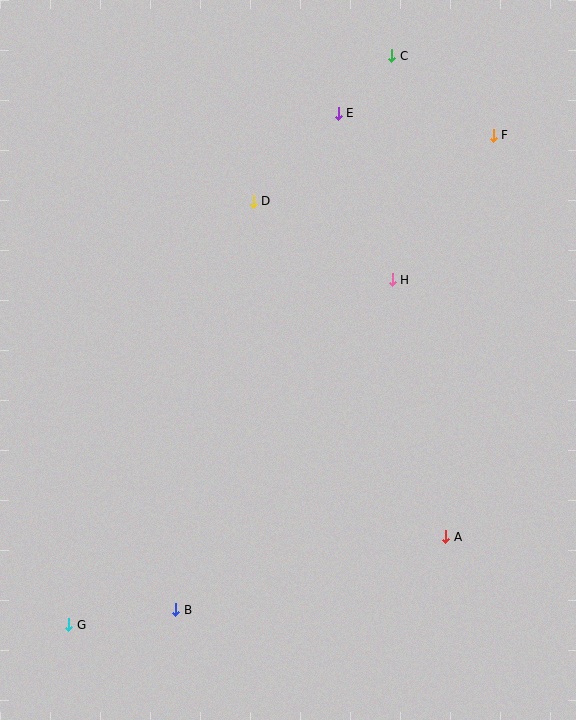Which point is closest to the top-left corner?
Point D is closest to the top-left corner.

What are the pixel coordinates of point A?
Point A is at (446, 537).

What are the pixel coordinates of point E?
Point E is at (338, 113).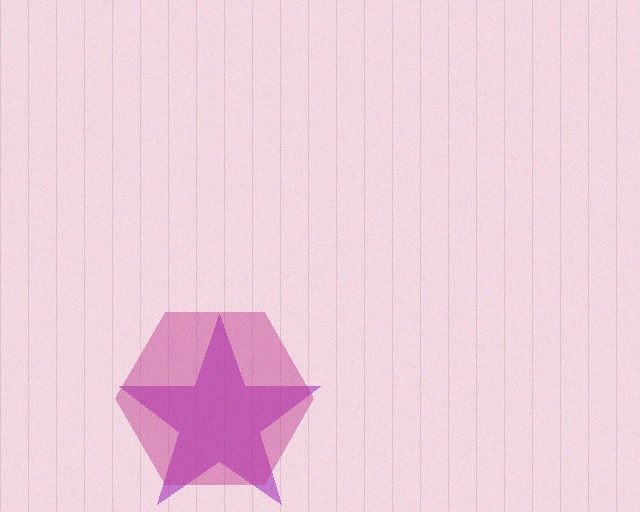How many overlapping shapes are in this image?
There are 2 overlapping shapes in the image.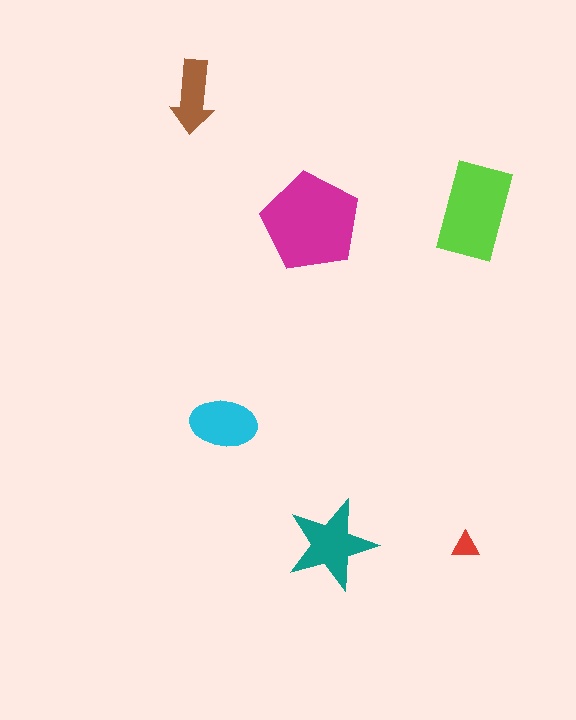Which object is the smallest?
The red triangle.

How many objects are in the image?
There are 6 objects in the image.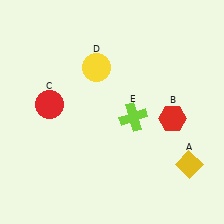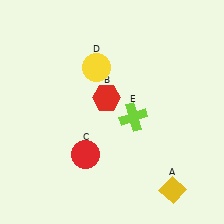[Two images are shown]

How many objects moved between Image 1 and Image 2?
3 objects moved between the two images.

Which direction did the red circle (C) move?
The red circle (C) moved down.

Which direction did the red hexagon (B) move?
The red hexagon (B) moved left.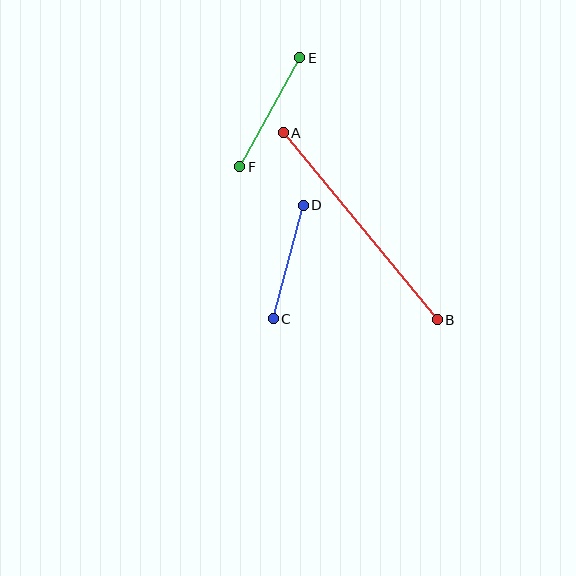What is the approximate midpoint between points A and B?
The midpoint is at approximately (360, 226) pixels.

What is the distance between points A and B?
The distance is approximately 242 pixels.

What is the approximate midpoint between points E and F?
The midpoint is at approximately (270, 112) pixels.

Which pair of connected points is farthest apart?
Points A and B are farthest apart.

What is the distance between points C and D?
The distance is approximately 117 pixels.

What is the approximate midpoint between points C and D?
The midpoint is at approximately (288, 262) pixels.